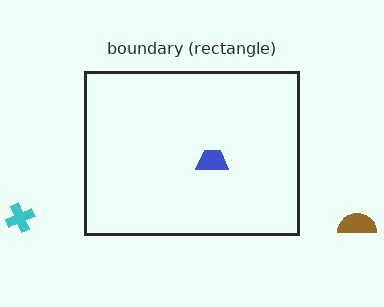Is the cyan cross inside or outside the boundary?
Outside.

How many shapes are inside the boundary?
1 inside, 2 outside.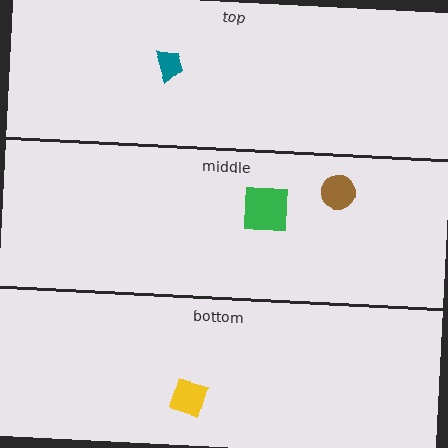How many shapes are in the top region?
1.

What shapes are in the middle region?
The brown circle, the green square.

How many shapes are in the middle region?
2.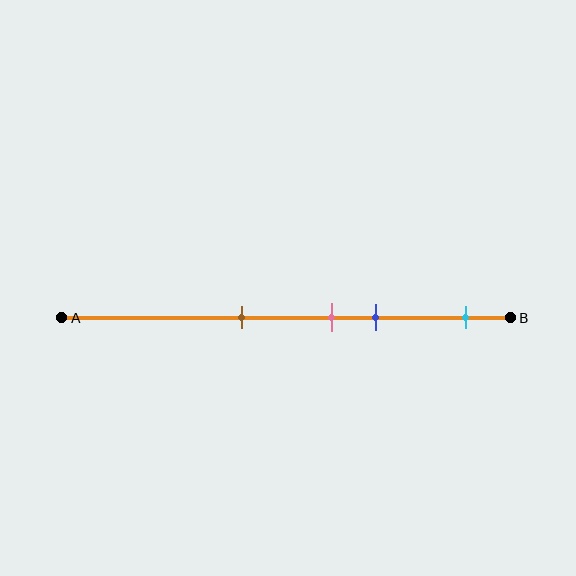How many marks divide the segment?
There are 4 marks dividing the segment.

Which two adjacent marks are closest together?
The pink and blue marks are the closest adjacent pair.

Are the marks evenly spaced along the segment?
No, the marks are not evenly spaced.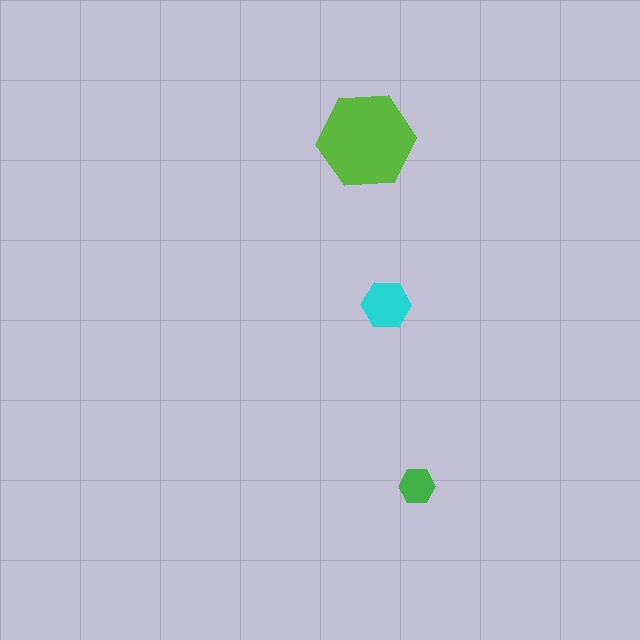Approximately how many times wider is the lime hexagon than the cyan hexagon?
About 2 times wider.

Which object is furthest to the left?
The lime hexagon is leftmost.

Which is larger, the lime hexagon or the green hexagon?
The lime one.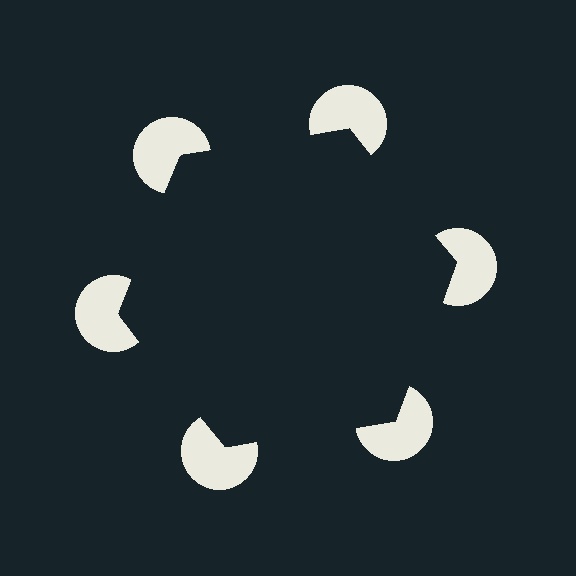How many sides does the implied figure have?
6 sides.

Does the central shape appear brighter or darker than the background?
It typically appears slightly darker than the background, even though no actual brightness change is drawn.